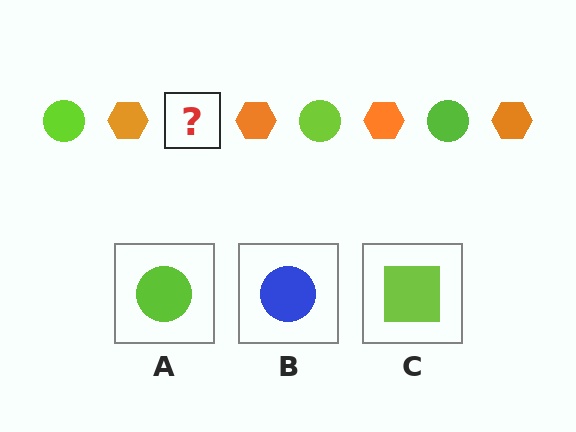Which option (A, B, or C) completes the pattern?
A.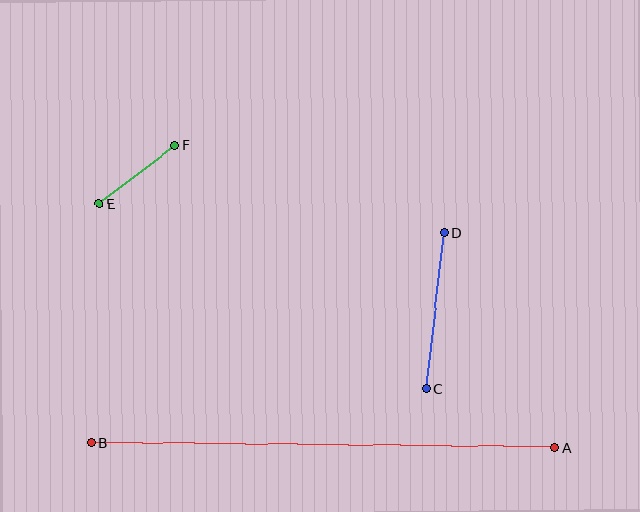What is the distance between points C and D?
The distance is approximately 157 pixels.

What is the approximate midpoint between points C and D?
The midpoint is at approximately (435, 311) pixels.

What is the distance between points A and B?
The distance is approximately 463 pixels.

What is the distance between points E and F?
The distance is approximately 96 pixels.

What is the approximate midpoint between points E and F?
The midpoint is at approximately (137, 175) pixels.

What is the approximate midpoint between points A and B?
The midpoint is at approximately (323, 445) pixels.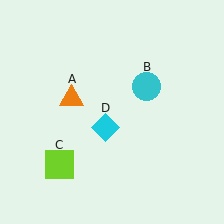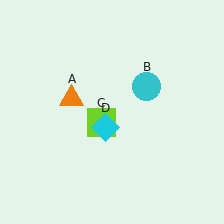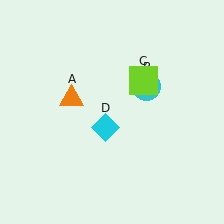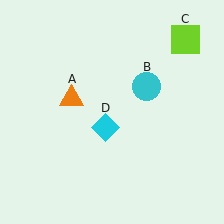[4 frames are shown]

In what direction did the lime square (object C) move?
The lime square (object C) moved up and to the right.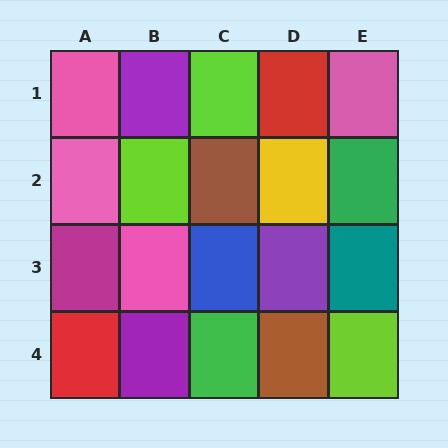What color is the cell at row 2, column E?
Green.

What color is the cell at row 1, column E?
Pink.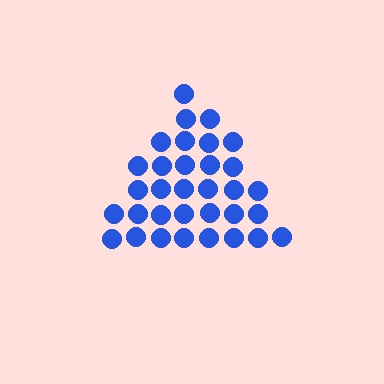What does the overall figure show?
The overall figure shows a triangle.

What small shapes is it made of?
It is made of small circles.